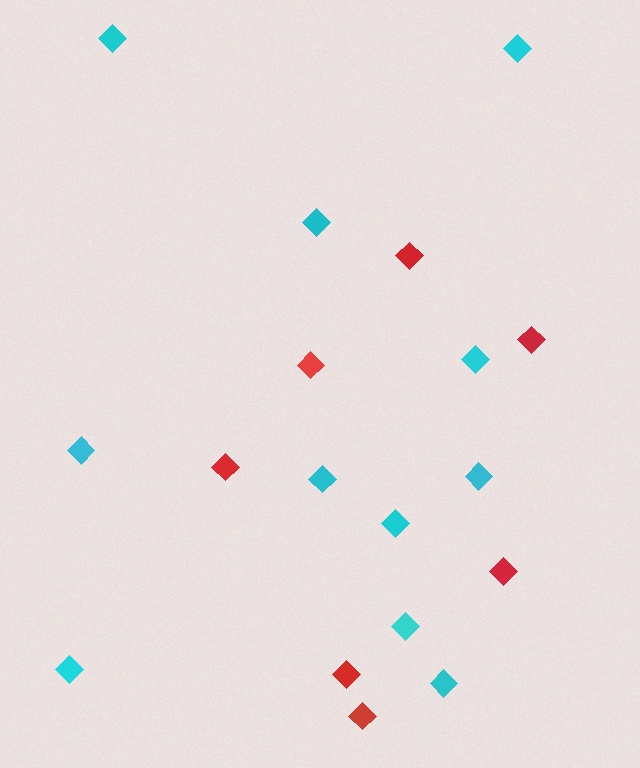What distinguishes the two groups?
There are 2 groups: one group of cyan diamonds (11) and one group of red diamonds (7).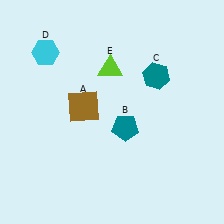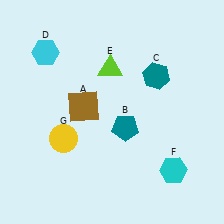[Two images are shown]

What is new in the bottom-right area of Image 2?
A cyan hexagon (F) was added in the bottom-right area of Image 2.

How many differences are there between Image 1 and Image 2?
There are 2 differences between the two images.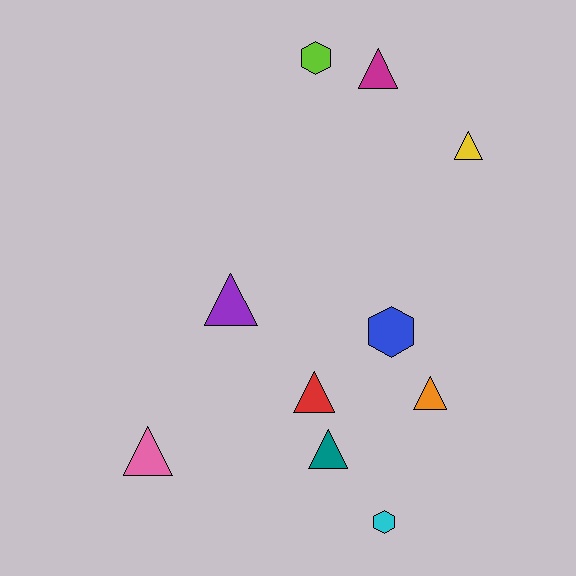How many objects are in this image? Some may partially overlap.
There are 10 objects.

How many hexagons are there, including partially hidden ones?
There are 3 hexagons.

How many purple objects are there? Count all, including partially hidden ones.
There is 1 purple object.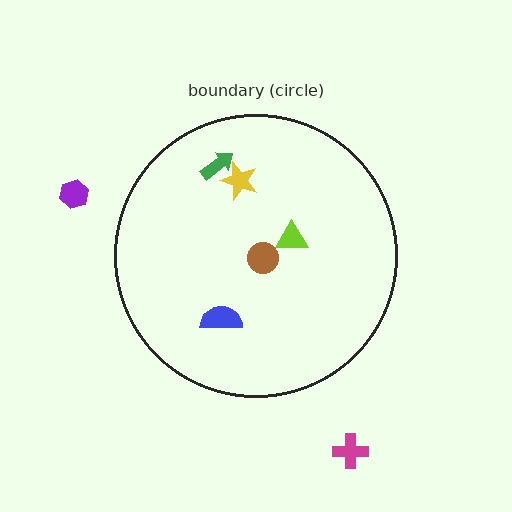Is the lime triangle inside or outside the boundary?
Inside.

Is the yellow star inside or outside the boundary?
Inside.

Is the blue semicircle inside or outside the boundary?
Inside.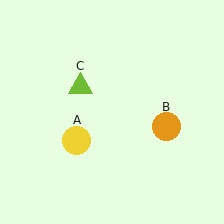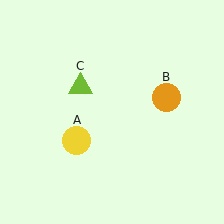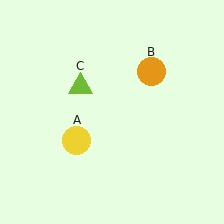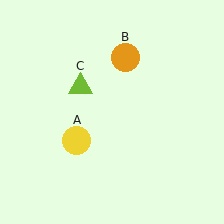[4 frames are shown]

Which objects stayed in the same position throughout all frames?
Yellow circle (object A) and lime triangle (object C) remained stationary.